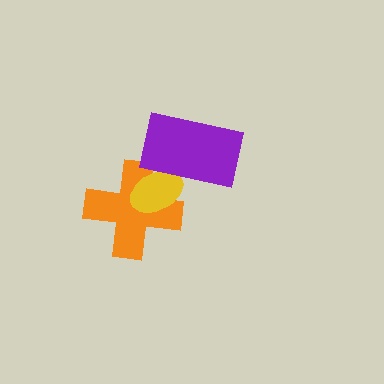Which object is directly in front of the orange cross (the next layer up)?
The yellow ellipse is directly in front of the orange cross.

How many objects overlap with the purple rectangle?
2 objects overlap with the purple rectangle.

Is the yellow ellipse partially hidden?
Yes, it is partially covered by another shape.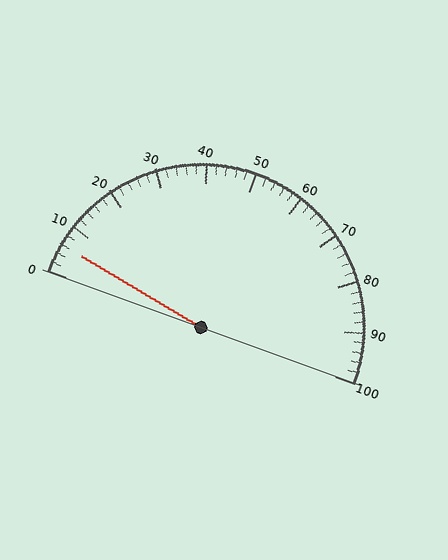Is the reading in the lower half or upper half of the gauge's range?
The reading is in the lower half of the range (0 to 100).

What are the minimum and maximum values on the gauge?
The gauge ranges from 0 to 100.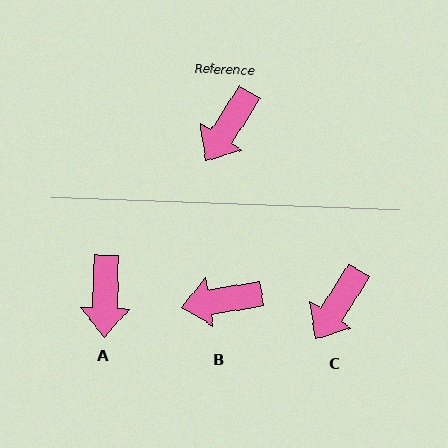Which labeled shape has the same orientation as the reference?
C.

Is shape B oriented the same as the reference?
No, it is off by about 48 degrees.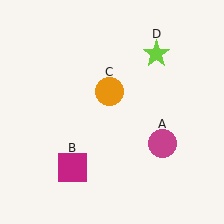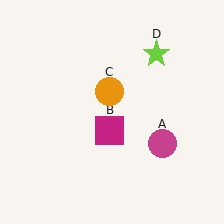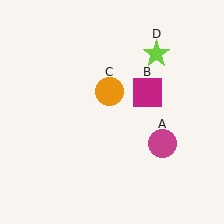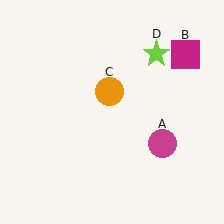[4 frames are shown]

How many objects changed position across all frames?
1 object changed position: magenta square (object B).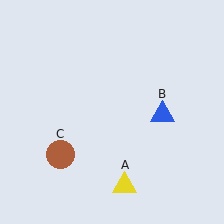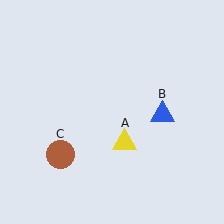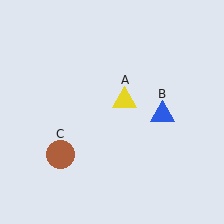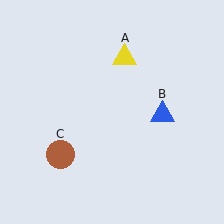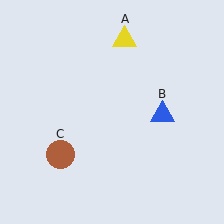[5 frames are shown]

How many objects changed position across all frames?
1 object changed position: yellow triangle (object A).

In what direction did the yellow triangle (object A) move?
The yellow triangle (object A) moved up.